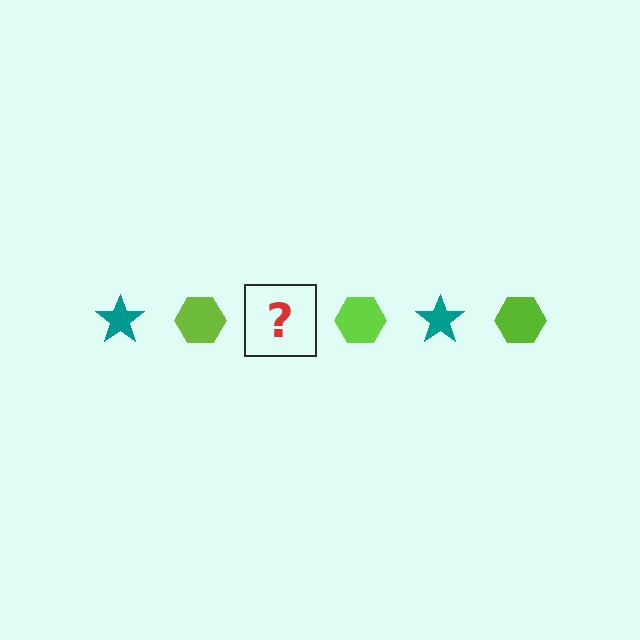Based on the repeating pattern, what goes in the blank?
The blank should be a teal star.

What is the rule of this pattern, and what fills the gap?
The rule is that the pattern alternates between teal star and lime hexagon. The gap should be filled with a teal star.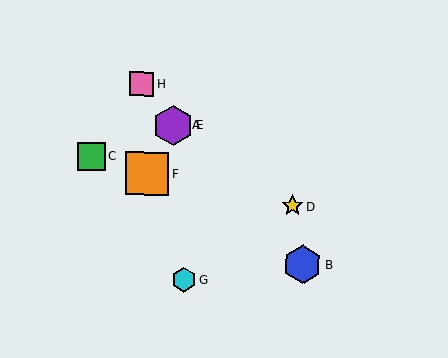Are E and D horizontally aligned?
No, E is at y≈125 and D is at y≈206.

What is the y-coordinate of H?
Object H is at y≈84.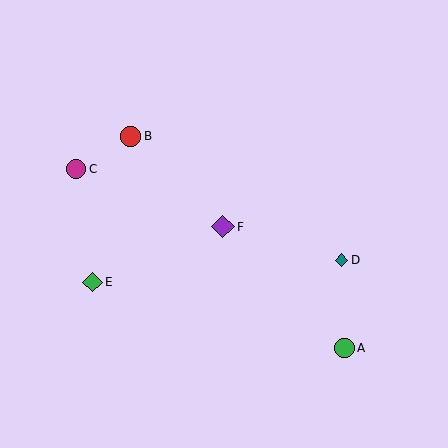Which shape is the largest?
The purple diamond (labeled F) is the largest.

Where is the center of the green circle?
The center of the green circle is at (344, 348).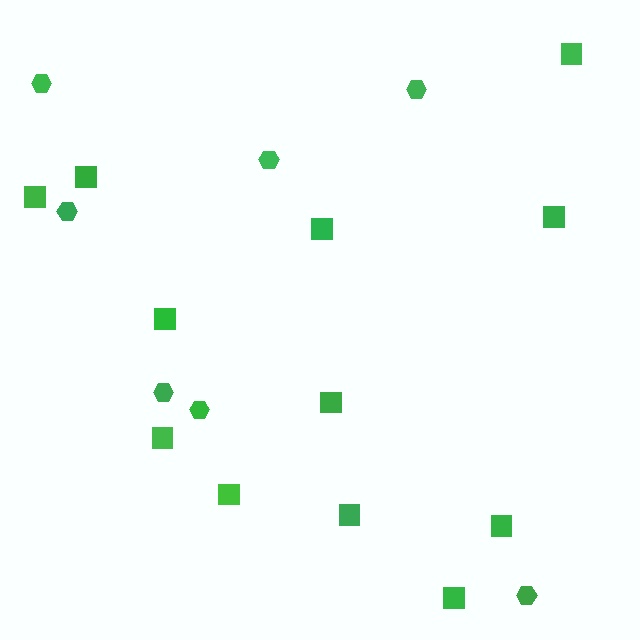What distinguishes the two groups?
There are 2 groups: one group of hexagons (7) and one group of squares (12).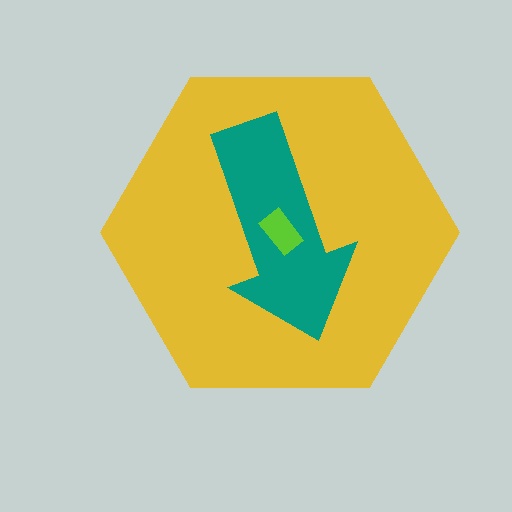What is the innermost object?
The lime rectangle.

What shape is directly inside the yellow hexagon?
The teal arrow.